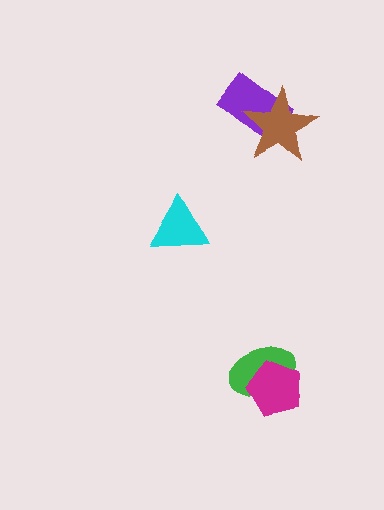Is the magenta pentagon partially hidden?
No, no other shape covers it.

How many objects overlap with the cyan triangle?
0 objects overlap with the cyan triangle.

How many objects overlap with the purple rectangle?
1 object overlaps with the purple rectangle.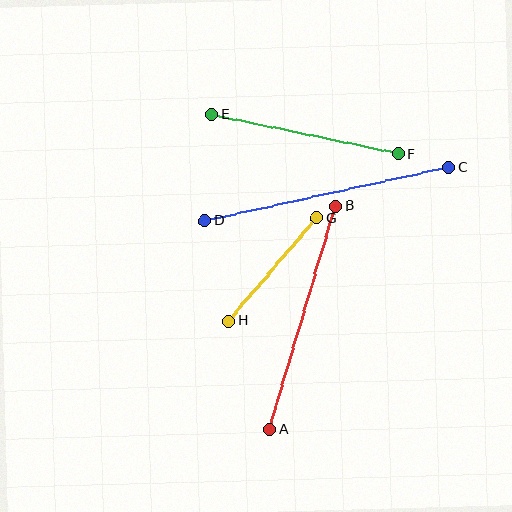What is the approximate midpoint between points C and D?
The midpoint is at approximately (327, 194) pixels.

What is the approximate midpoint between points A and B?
The midpoint is at approximately (302, 318) pixels.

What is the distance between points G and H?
The distance is approximately 136 pixels.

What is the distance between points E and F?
The distance is approximately 191 pixels.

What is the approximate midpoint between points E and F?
The midpoint is at approximately (305, 134) pixels.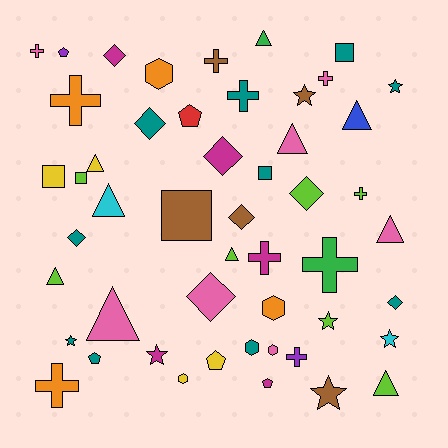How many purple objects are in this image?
There are 2 purple objects.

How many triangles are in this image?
There are 10 triangles.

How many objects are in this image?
There are 50 objects.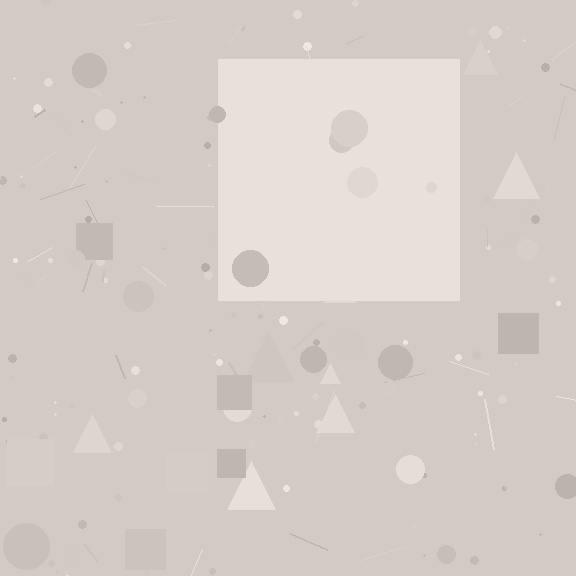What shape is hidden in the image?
A square is hidden in the image.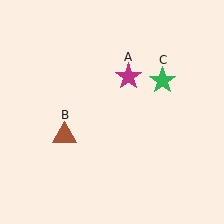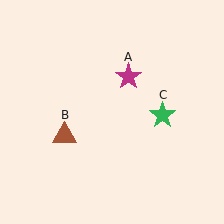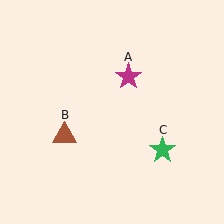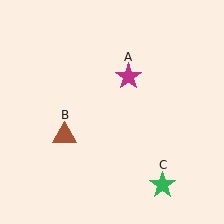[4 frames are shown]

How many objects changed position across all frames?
1 object changed position: green star (object C).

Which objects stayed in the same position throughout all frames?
Magenta star (object A) and brown triangle (object B) remained stationary.